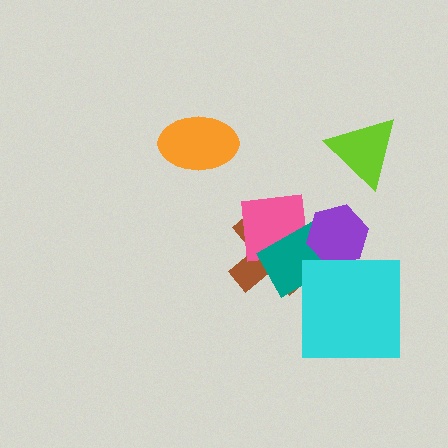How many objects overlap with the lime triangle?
0 objects overlap with the lime triangle.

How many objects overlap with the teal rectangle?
4 objects overlap with the teal rectangle.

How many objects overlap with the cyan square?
1 object overlaps with the cyan square.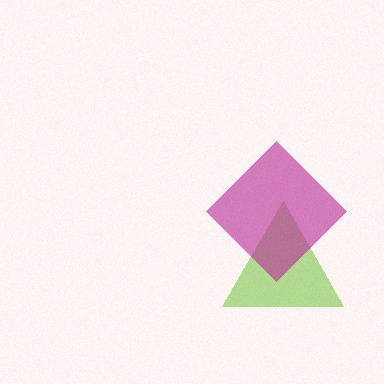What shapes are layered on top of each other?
The layered shapes are: a lime triangle, a magenta diamond.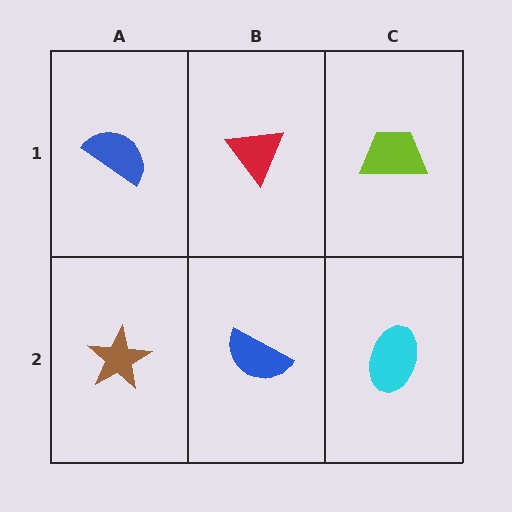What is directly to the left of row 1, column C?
A red triangle.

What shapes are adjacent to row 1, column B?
A blue semicircle (row 2, column B), a blue semicircle (row 1, column A), a lime trapezoid (row 1, column C).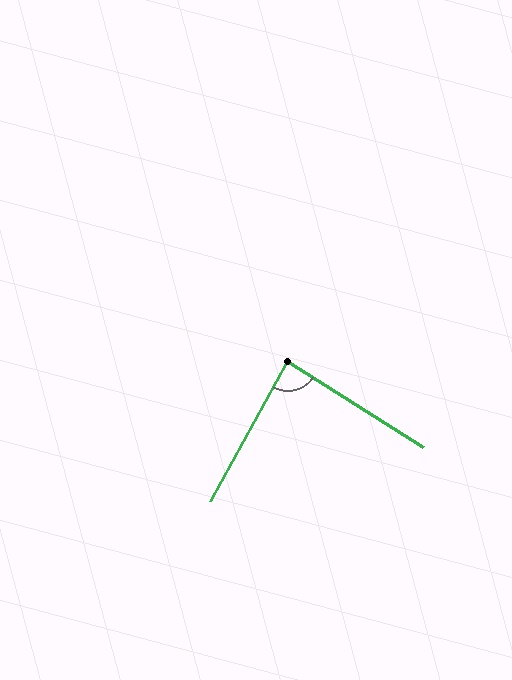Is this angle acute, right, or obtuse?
It is approximately a right angle.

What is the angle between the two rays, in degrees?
Approximately 86 degrees.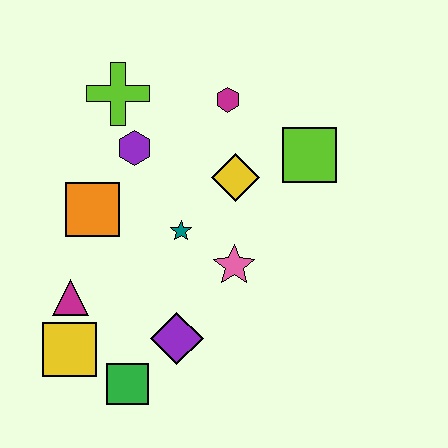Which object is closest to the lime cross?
The purple hexagon is closest to the lime cross.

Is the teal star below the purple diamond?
No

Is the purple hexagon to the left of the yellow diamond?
Yes